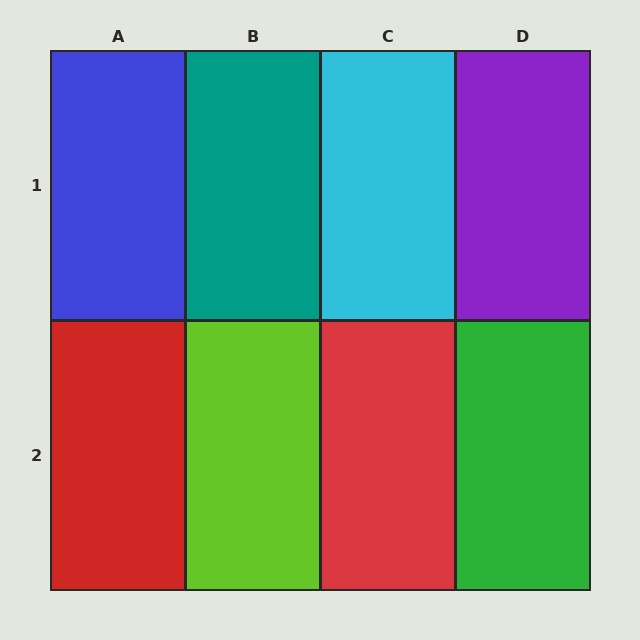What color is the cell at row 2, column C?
Red.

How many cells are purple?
1 cell is purple.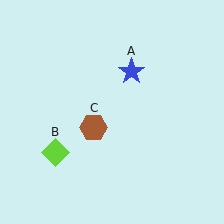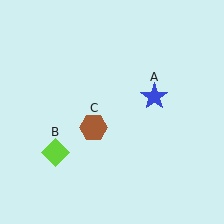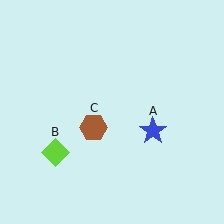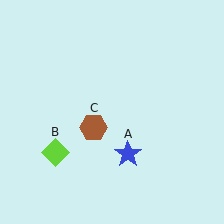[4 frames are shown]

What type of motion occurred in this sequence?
The blue star (object A) rotated clockwise around the center of the scene.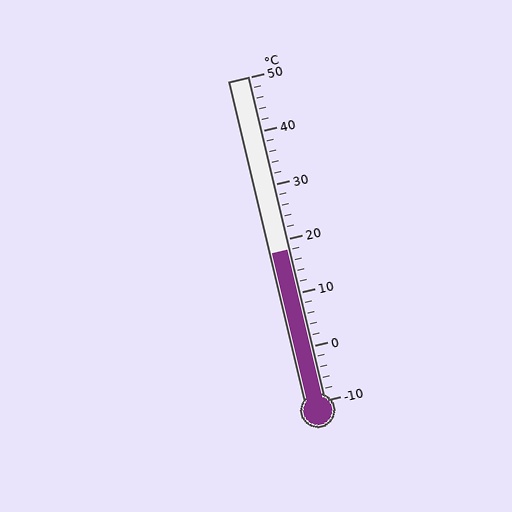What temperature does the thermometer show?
The thermometer shows approximately 18°C.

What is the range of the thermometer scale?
The thermometer scale ranges from -10°C to 50°C.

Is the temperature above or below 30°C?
The temperature is below 30°C.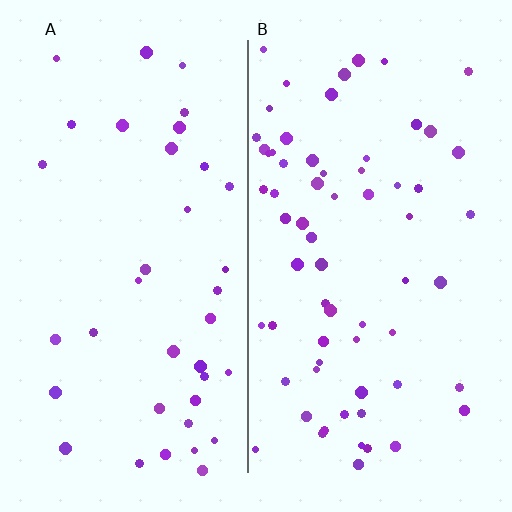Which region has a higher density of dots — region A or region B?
B (the right).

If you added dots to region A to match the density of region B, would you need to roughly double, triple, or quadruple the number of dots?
Approximately double.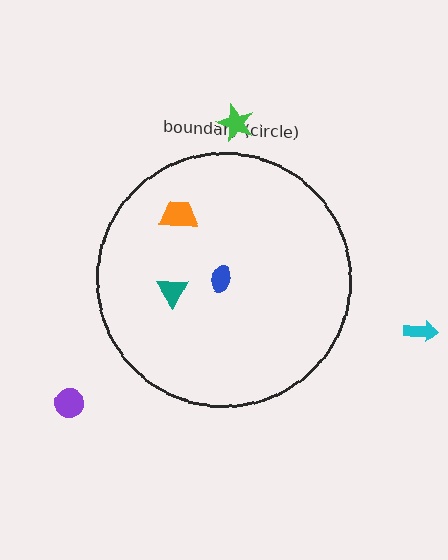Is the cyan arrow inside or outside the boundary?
Outside.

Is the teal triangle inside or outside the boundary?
Inside.